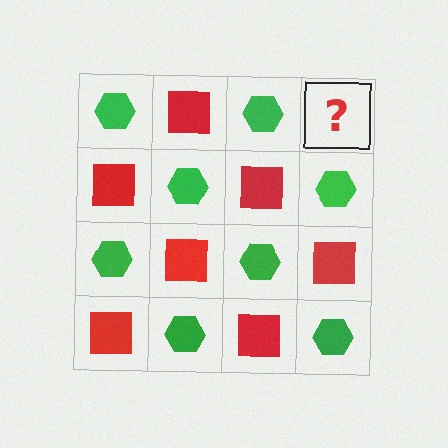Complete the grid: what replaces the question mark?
The question mark should be replaced with a red square.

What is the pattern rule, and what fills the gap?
The rule is that it alternates green hexagon and red square in a checkerboard pattern. The gap should be filled with a red square.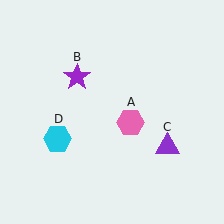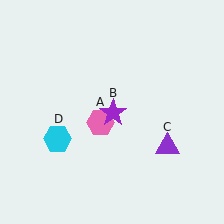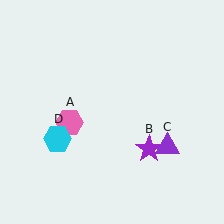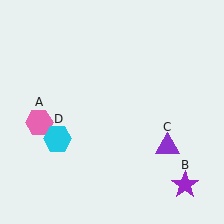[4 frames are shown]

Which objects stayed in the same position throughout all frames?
Purple triangle (object C) and cyan hexagon (object D) remained stationary.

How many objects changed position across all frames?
2 objects changed position: pink hexagon (object A), purple star (object B).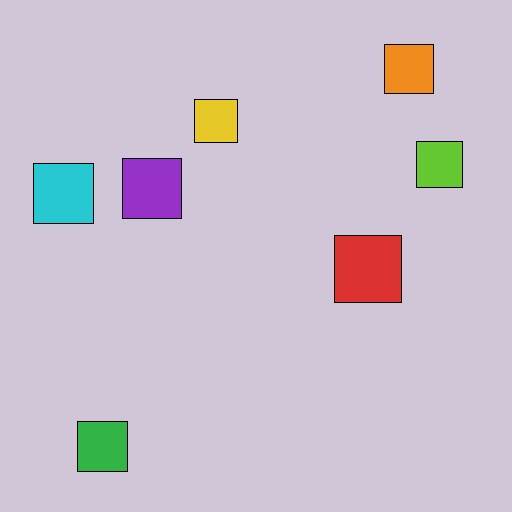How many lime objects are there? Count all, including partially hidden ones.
There is 1 lime object.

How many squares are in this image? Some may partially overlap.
There are 7 squares.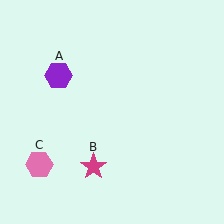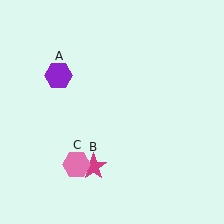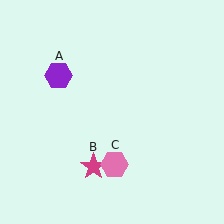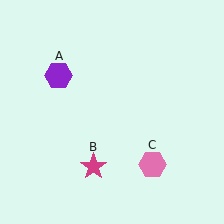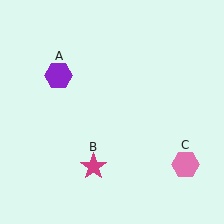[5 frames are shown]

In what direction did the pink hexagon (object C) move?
The pink hexagon (object C) moved right.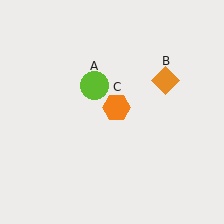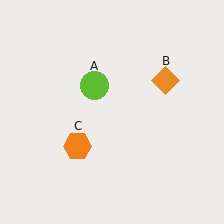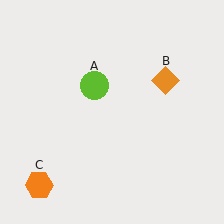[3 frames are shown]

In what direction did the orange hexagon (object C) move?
The orange hexagon (object C) moved down and to the left.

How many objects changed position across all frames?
1 object changed position: orange hexagon (object C).